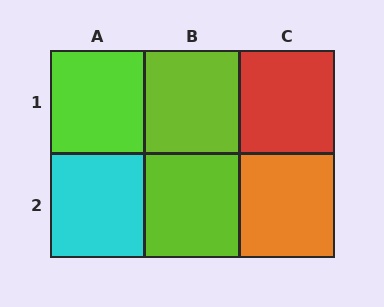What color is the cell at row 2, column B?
Lime.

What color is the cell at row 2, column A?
Cyan.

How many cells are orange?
1 cell is orange.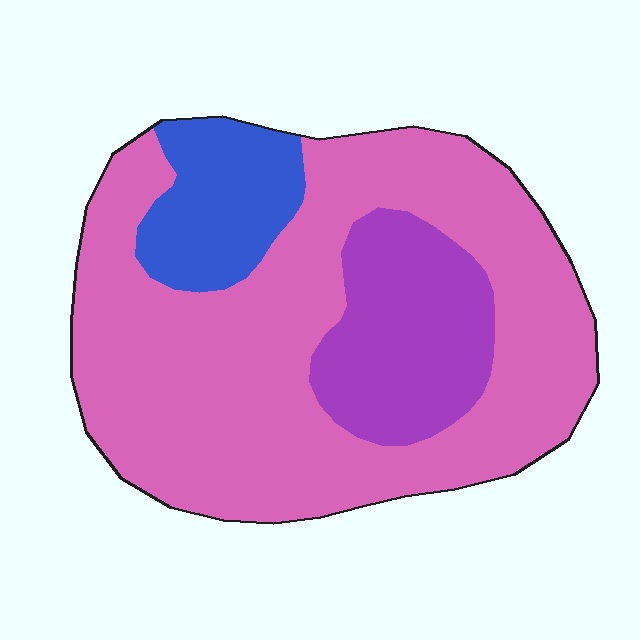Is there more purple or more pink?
Pink.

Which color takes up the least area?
Blue, at roughly 15%.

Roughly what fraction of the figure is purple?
Purple covers about 20% of the figure.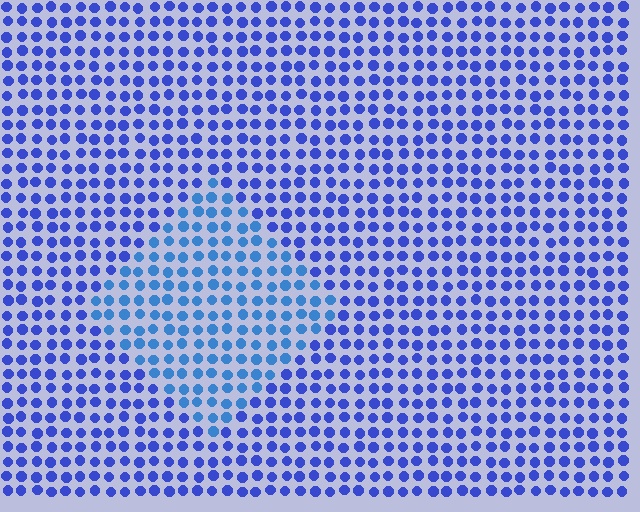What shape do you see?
I see a diamond.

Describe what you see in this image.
The image is filled with small blue elements in a uniform arrangement. A diamond-shaped region is visible where the elements are tinted to a slightly different hue, forming a subtle color boundary.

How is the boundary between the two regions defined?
The boundary is defined purely by a slight shift in hue (about 23 degrees). Spacing, size, and orientation are identical on both sides.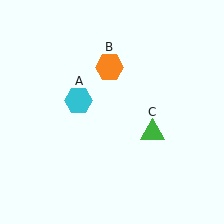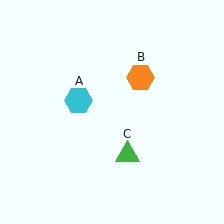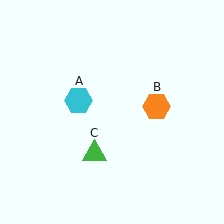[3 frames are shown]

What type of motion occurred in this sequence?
The orange hexagon (object B), green triangle (object C) rotated clockwise around the center of the scene.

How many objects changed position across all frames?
2 objects changed position: orange hexagon (object B), green triangle (object C).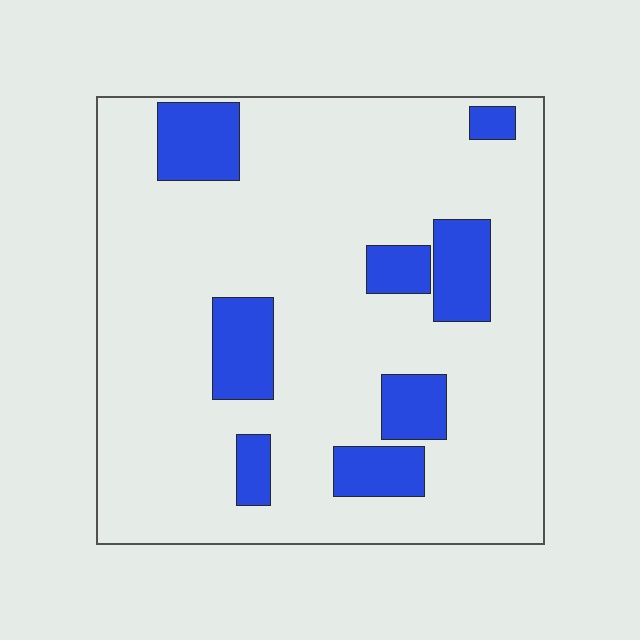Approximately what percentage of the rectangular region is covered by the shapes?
Approximately 15%.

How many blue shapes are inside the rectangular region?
8.